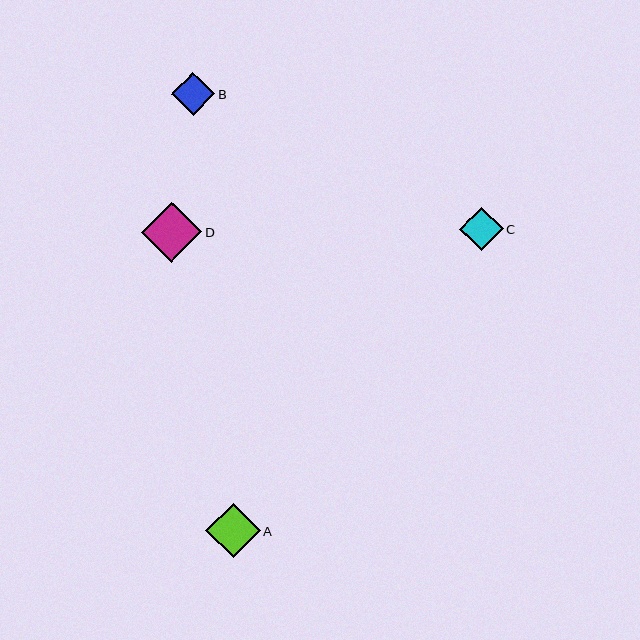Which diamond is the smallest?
Diamond B is the smallest with a size of approximately 43 pixels.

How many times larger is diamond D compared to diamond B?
Diamond D is approximately 1.4 times the size of diamond B.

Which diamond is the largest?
Diamond D is the largest with a size of approximately 60 pixels.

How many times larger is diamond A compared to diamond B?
Diamond A is approximately 1.3 times the size of diamond B.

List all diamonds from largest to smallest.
From largest to smallest: D, A, C, B.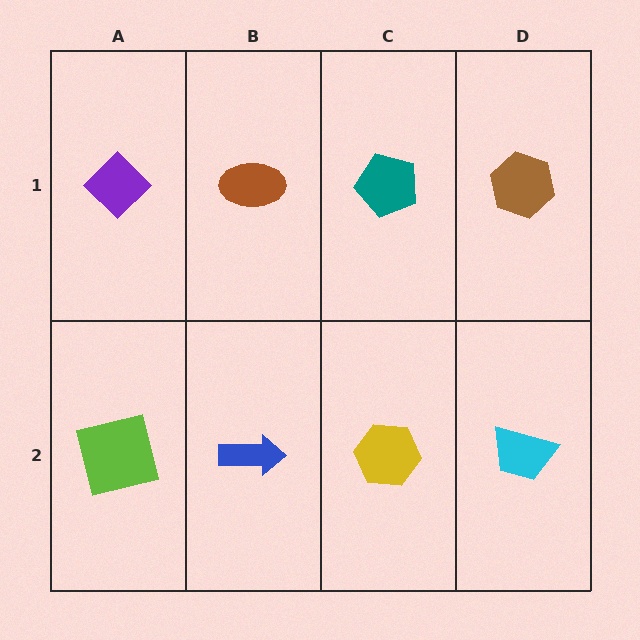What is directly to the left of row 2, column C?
A blue arrow.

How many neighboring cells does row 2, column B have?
3.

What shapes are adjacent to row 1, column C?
A yellow hexagon (row 2, column C), a brown ellipse (row 1, column B), a brown hexagon (row 1, column D).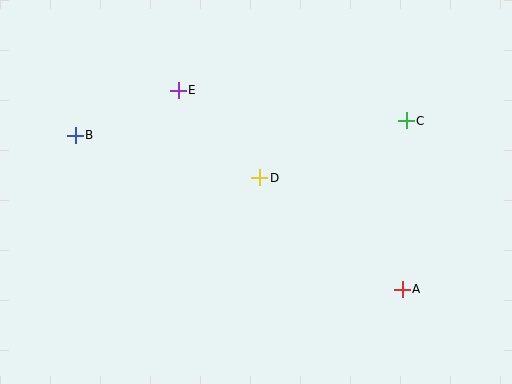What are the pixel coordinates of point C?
Point C is at (406, 121).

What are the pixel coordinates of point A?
Point A is at (402, 289).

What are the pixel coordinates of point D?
Point D is at (260, 178).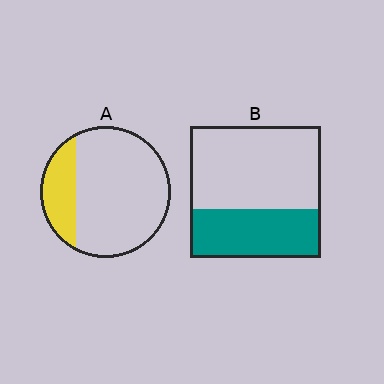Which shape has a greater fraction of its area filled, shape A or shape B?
Shape B.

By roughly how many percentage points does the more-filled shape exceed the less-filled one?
By roughly 15 percentage points (B over A).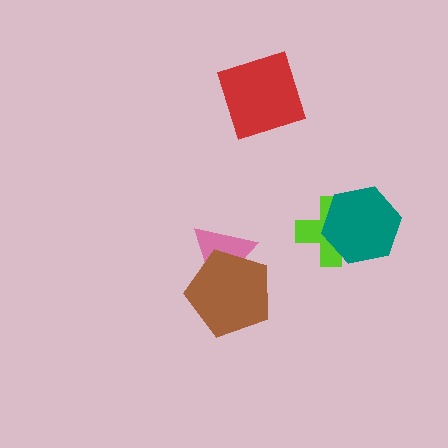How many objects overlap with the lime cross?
1 object overlaps with the lime cross.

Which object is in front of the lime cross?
The teal hexagon is in front of the lime cross.